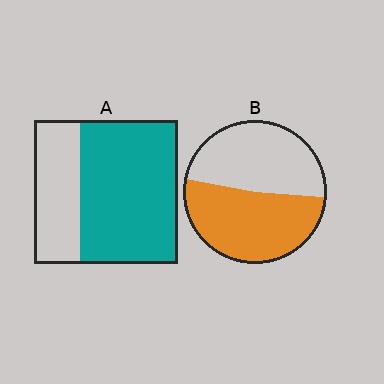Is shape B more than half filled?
Roughly half.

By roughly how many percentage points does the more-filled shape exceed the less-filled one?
By roughly 15 percentage points (A over B).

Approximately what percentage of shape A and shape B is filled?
A is approximately 70% and B is approximately 50%.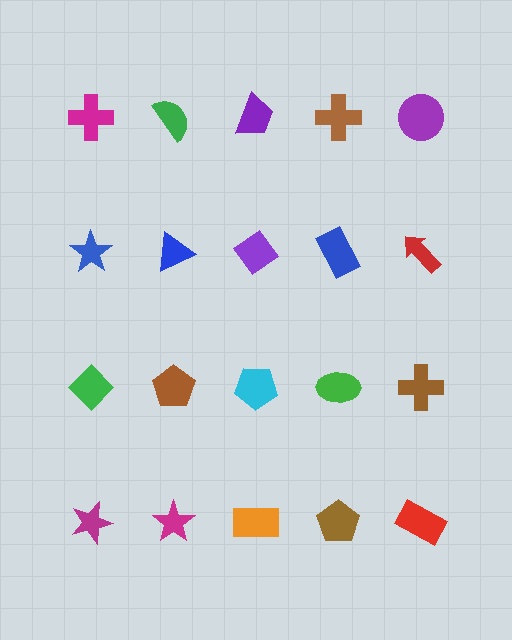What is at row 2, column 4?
A blue rectangle.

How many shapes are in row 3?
5 shapes.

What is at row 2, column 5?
A red arrow.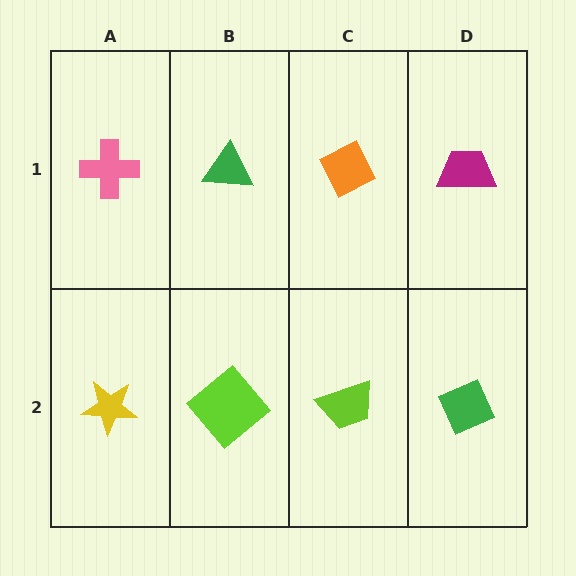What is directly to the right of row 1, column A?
A green triangle.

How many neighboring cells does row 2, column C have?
3.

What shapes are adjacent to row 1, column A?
A yellow star (row 2, column A), a green triangle (row 1, column B).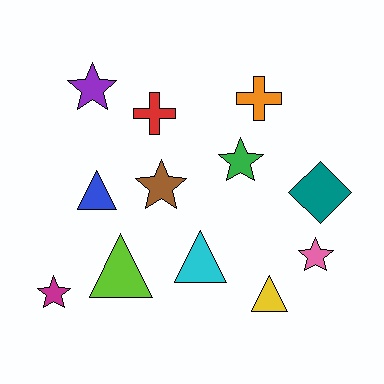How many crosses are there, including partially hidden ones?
There are 2 crosses.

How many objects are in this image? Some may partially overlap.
There are 12 objects.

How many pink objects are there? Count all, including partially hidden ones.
There is 1 pink object.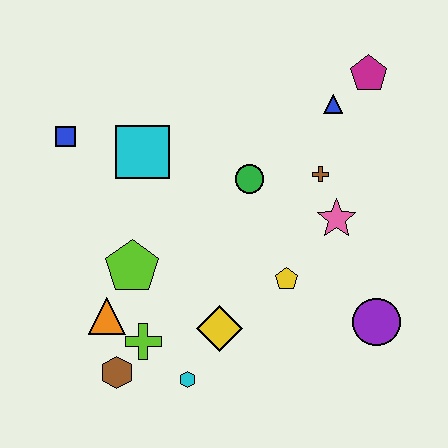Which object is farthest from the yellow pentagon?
The blue square is farthest from the yellow pentagon.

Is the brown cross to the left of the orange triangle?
No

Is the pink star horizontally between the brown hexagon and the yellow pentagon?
No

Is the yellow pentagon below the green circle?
Yes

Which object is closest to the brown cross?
The pink star is closest to the brown cross.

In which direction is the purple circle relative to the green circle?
The purple circle is below the green circle.